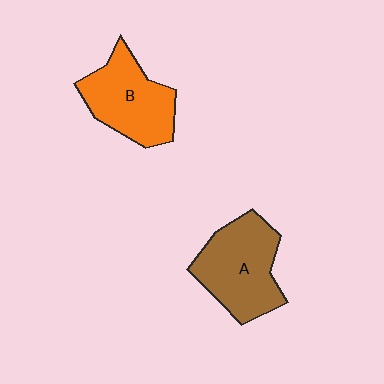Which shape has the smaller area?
Shape B (orange).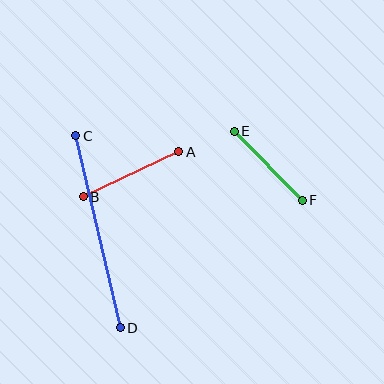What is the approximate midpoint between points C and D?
The midpoint is at approximately (98, 232) pixels.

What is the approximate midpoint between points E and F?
The midpoint is at approximately (268, 166) pixels.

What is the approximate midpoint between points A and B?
The midpoint is at approximately (131, 174) pixels.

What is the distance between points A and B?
The distance is approximately 106 pixels.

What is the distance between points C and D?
The distance is approximately 197 pixels.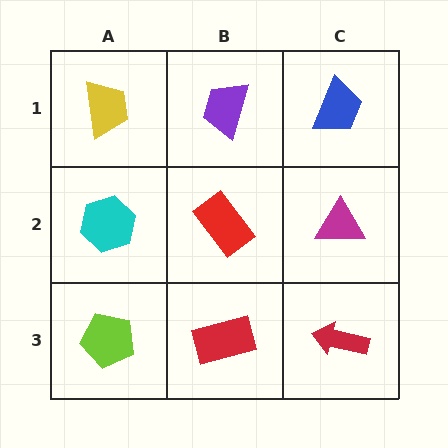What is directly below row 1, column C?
A magenta triangle.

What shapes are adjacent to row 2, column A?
A yellow trapezoid (row 1, column A), a lime pentagon (row 3, column A), a red rectangle (row 2, column B).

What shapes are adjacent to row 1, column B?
A red rectangle (row 2, column B), a yellow trapezoid (row 1, column A), a blue trapezoid (row 1, column C).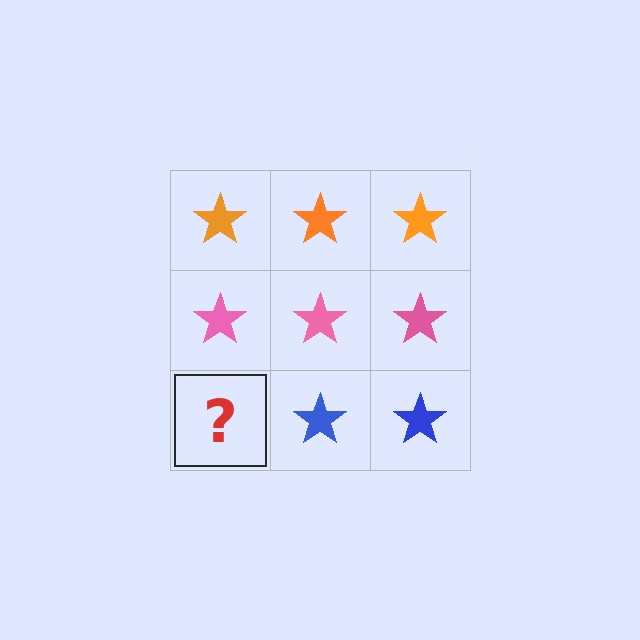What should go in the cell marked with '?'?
The missing cell should contain a blue star.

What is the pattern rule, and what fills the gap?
The rule is that each row has a consistent color. The gap should be filled with a blue star.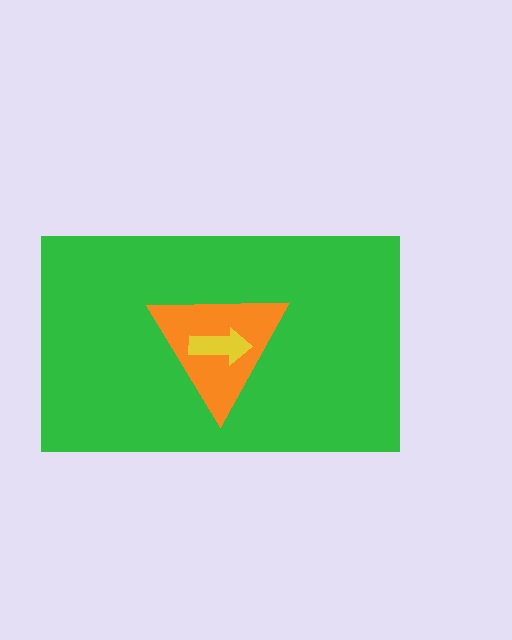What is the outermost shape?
The green rectangle.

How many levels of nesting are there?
3.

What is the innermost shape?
The yellow arrow.